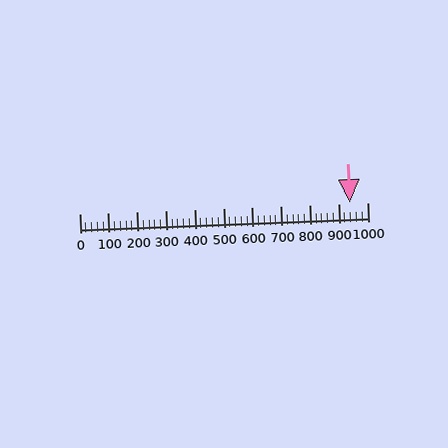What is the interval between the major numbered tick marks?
The major tick marks are spaced 100 units apart.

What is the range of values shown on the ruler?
The ruler shows values from 0 to 1000.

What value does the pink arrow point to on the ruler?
The pink arrow points to approximately 940.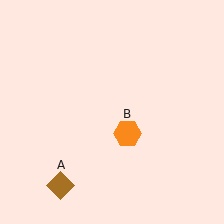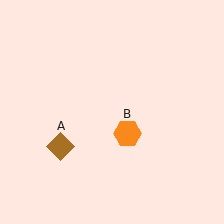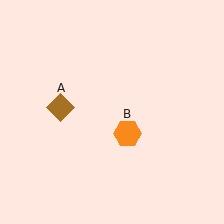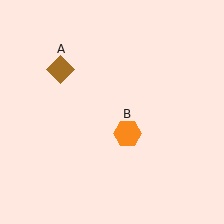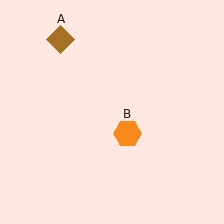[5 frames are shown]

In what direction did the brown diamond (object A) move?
The brown diamond (object A) moved up.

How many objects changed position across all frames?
1 object changed position: brown diamond (object A).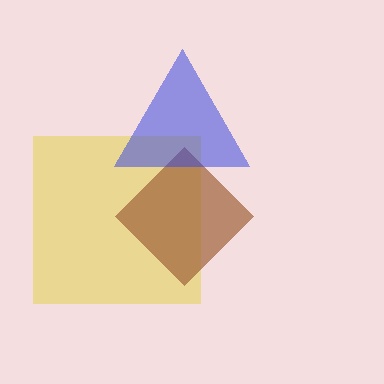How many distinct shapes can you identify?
There are 3 distinct shapes: a yellow square, a brown diamond, a blue triangle.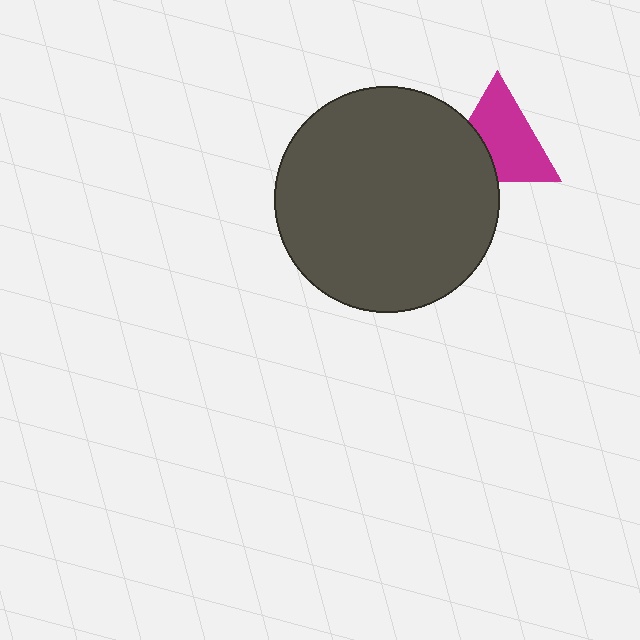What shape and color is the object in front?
The object in front is a dark gray circle.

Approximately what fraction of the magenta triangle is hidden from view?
Roughly 31% of the magenta triangle is hidden behind the dark gray circle.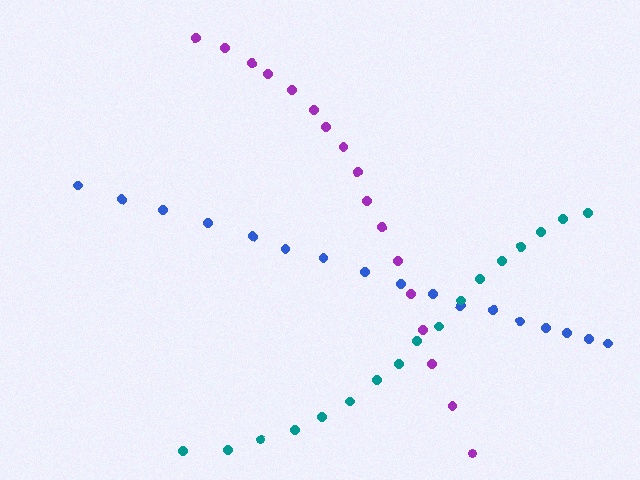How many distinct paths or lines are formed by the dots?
There are 3 distinct paths.